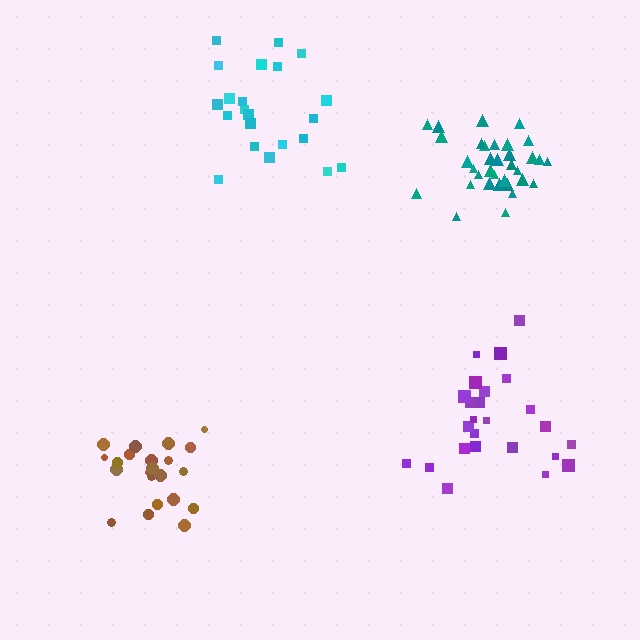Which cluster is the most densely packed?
Teal.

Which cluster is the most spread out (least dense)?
Cyan.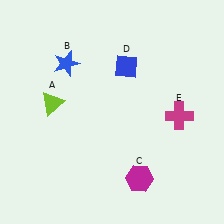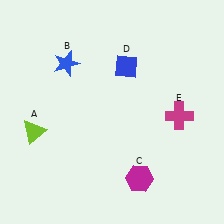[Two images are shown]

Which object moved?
The lime triangle (A) moved down.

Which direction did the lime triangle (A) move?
The lime triangle (A) moved down.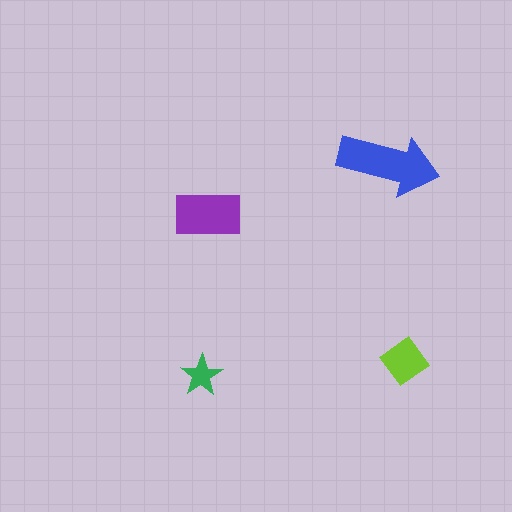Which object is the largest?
The blue arrow.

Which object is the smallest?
The green star.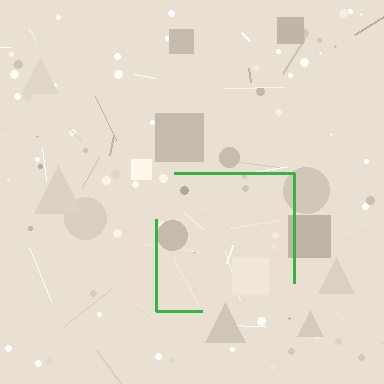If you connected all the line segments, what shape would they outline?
They would outline a square.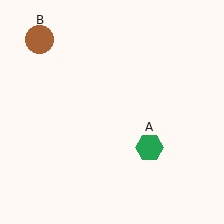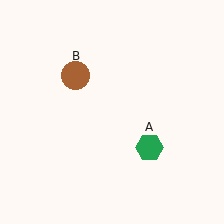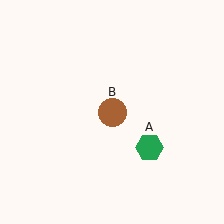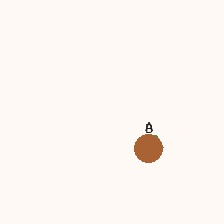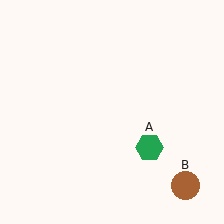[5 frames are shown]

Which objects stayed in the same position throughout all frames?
Green hexagon (object A) remained stationary.